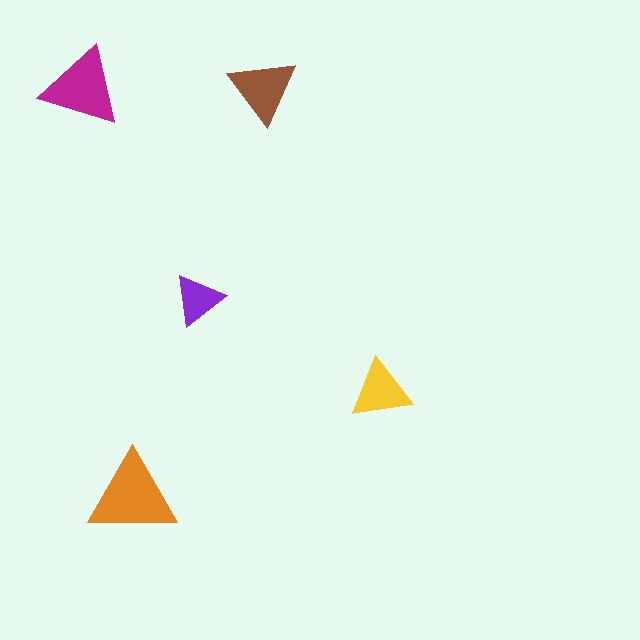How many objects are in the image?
There are 5 objects in the image.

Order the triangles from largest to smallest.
the orange one, the magenta one, the brown one, the yellow one, the purple one.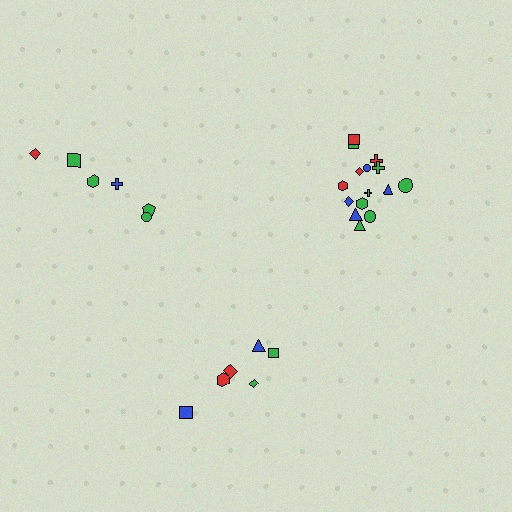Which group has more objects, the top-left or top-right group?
The top-right group.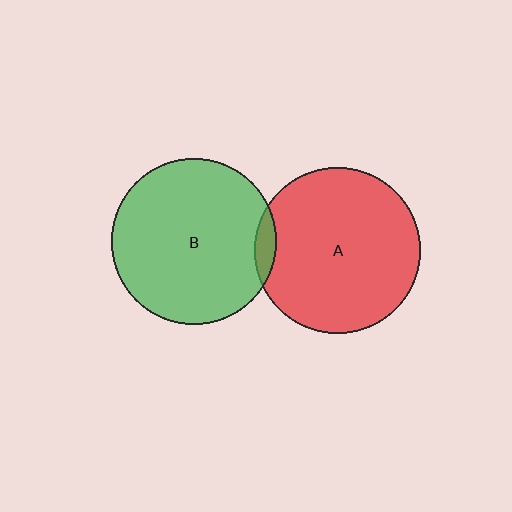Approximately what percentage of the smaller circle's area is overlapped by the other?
Approximately 5%.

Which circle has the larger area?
Circle A (red).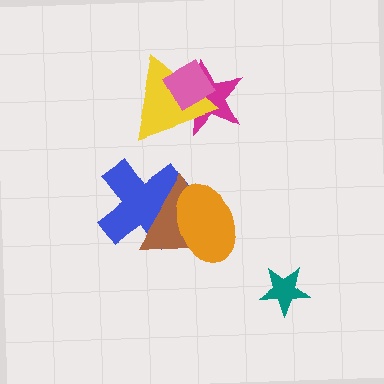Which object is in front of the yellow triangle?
The pink diamond is in front of the yellow triangle.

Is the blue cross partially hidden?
Yes, it is partially covered by another shape.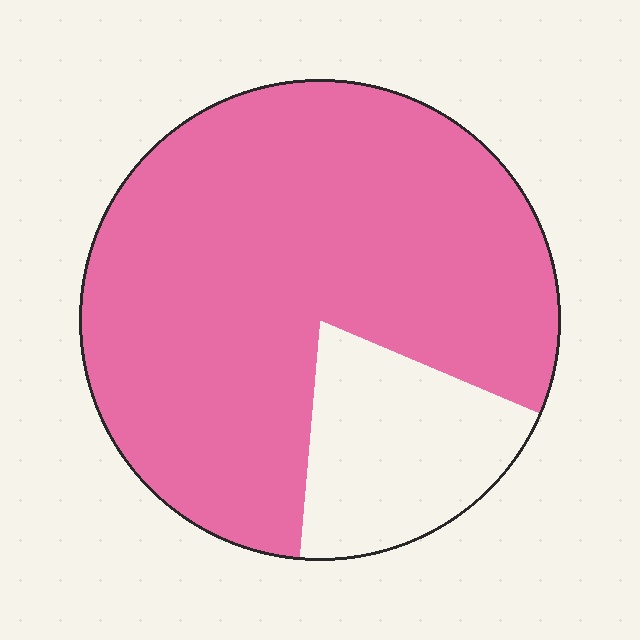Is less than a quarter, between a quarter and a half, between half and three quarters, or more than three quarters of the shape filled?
More than three quarters.